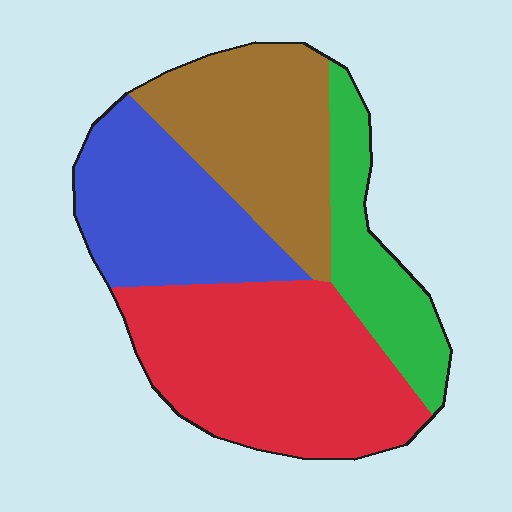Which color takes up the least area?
Green, at roughly 15%.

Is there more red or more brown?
Red.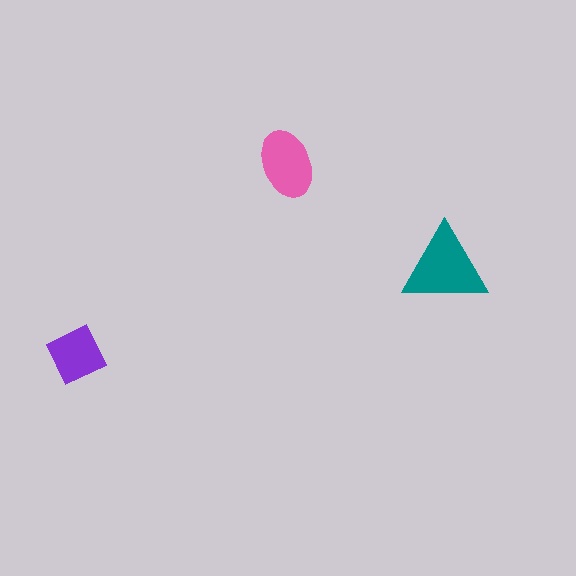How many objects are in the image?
There are 3 objects in the image.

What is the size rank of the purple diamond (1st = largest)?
3rd.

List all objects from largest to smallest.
The teal triangle, the pink ellipse, the purple diamond.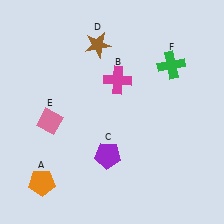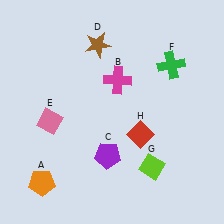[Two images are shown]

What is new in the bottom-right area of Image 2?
A red diamond (H) was added in the bottom-right area of Image 2.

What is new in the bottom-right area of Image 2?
A lime diamond (G) was added in the bottom-right area of Image 2.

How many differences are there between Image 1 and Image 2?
There are 2 differences between the two images.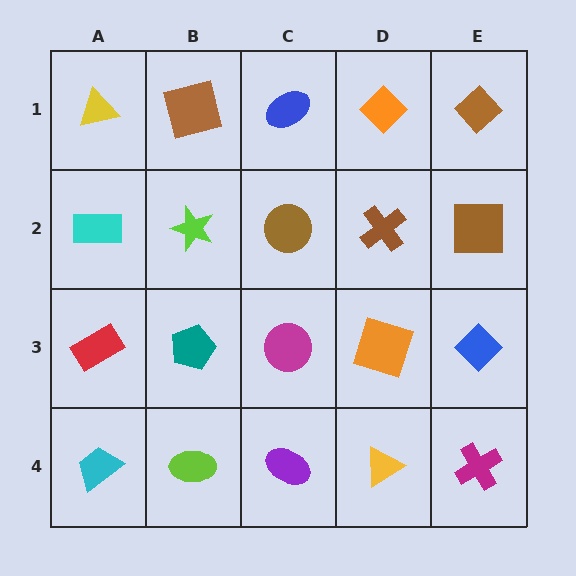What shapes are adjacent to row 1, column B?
A lime star (row 2, column B), a yellow triangle (row 1, column A), a blue ellipse (row 1, column C).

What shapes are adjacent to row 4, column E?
A blue diamond (row 3, column E), a yellow triangle (row 4, column D).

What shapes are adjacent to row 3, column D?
A brown cross (row 2, column D), a yellow triangle (row 4, column D), a magenta circle (row 3, column C), a blue diamond (row 3, column E).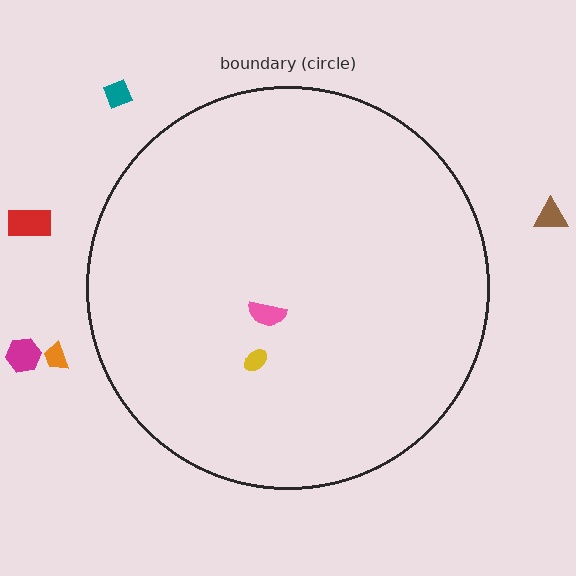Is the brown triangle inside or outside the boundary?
Outside.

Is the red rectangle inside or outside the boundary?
Outside.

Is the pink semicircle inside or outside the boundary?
Inside.